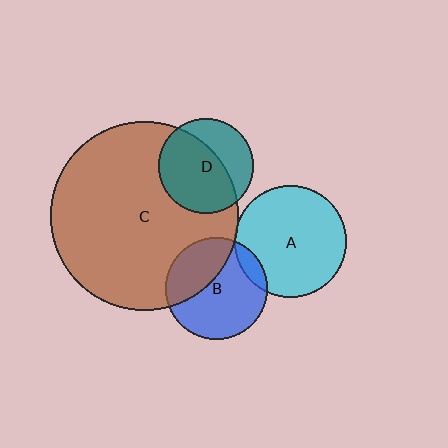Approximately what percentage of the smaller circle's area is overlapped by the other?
Approximately 65%.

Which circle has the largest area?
Circle C (brown).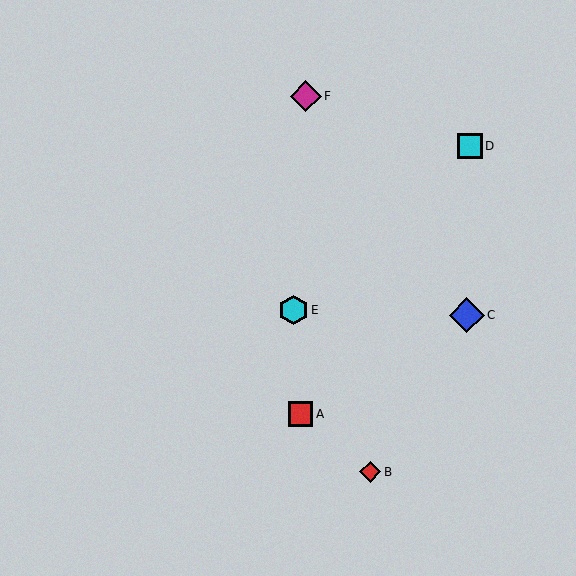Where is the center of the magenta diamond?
The center of the magenta diamond is at (306, 96).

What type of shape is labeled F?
Shape F is a magenta diamond.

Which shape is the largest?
The blue diamond (labeled C) is the largest.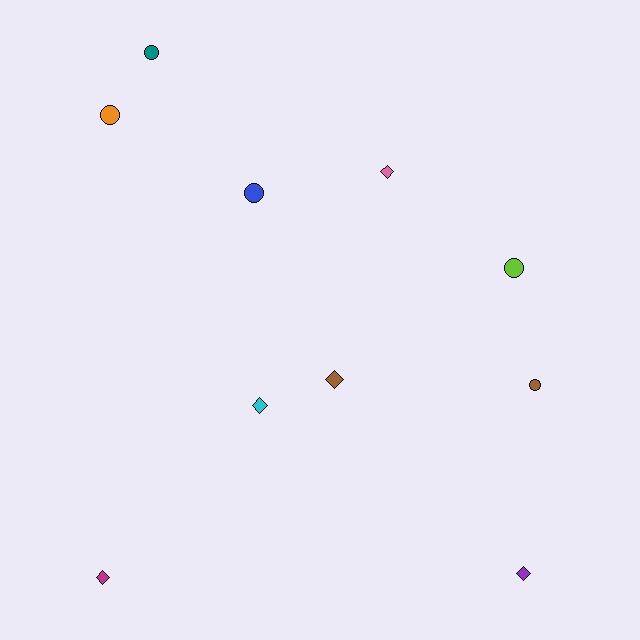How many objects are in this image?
There are 10 objects.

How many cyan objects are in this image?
There is 1 cyan object.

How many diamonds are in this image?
There are 5 diamonds.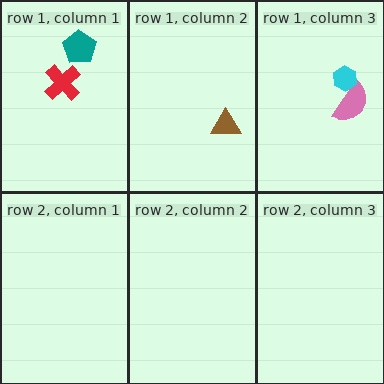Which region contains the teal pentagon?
The row 1, column 1 region.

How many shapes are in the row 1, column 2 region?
1.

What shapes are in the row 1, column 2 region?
The brown triangle.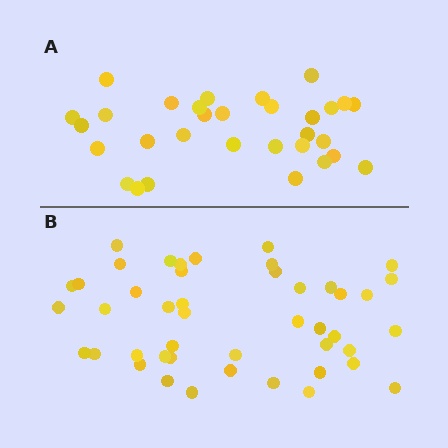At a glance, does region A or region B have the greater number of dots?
Region B (the bottom region) has more dots.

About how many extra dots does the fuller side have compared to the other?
Region B has approximately 15 more dots than region A.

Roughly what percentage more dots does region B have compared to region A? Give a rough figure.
About 45% more.